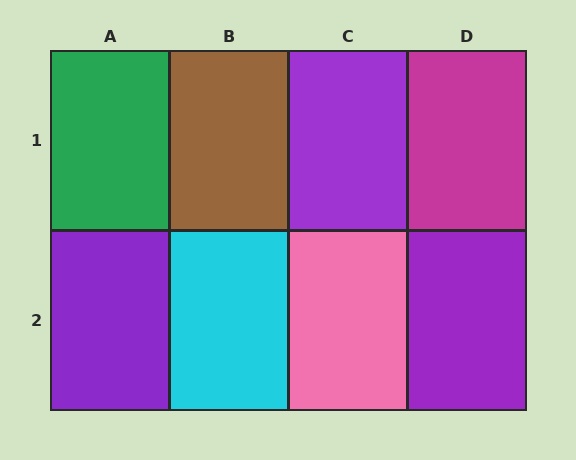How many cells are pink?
1 cell is pink.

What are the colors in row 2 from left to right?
Purple, cyan, pink, purple.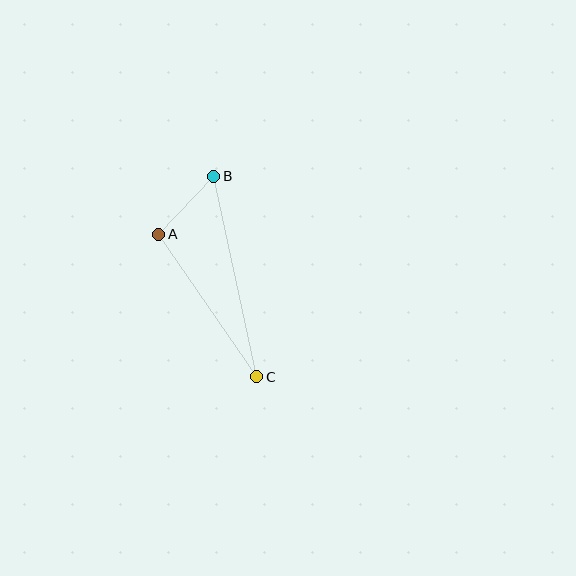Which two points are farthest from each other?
Points B and C are farthest from each other.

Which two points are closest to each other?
Points A and B are closest to each other.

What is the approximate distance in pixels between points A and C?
The distance between A and C is approximately 173 pixels.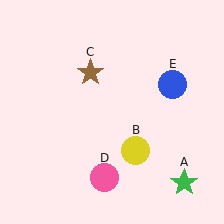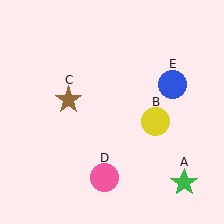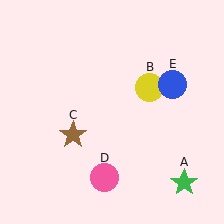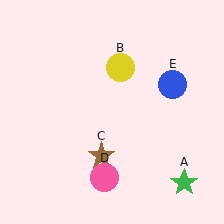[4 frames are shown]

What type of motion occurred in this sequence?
The yellow circle (object B), brown star (object C) rotated counterclockwise around the center of the scene.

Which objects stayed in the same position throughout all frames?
Green star (object A) and pink circle (object D) and blue circle (object E) remained stationary.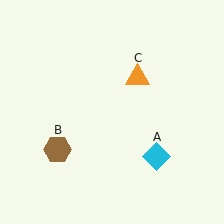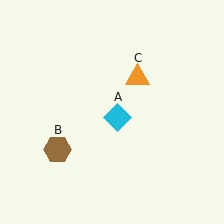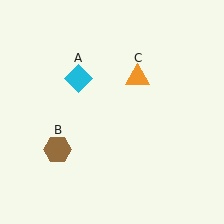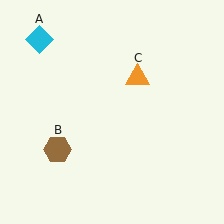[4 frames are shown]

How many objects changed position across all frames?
1 object changed position: cyan diamond (object A).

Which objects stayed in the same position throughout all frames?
Brown hexagon (object B) and orange triangle (object C) remained stationary.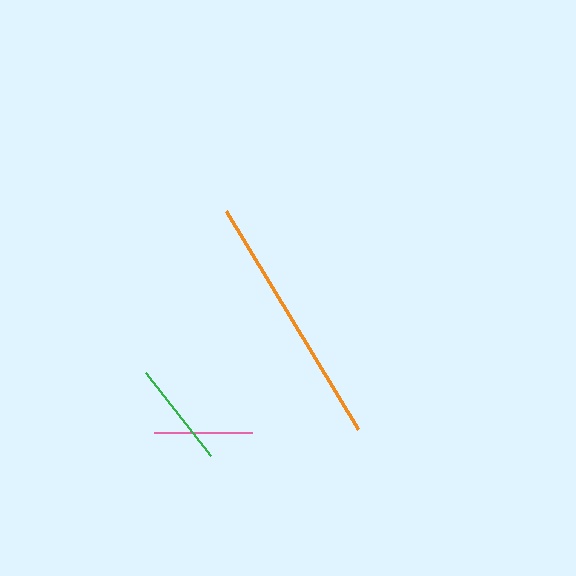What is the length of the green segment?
The green segment is approximately 105 pixels long.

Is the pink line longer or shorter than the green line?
The green line is longer than the pink line.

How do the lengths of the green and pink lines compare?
The green and pink lines are approximately the same length.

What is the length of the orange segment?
The orange segment is approximately 254 pixels long.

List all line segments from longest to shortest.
From longest to shortest: orange, green, pink.